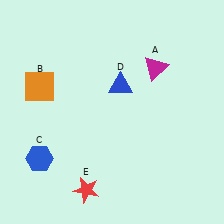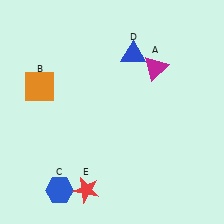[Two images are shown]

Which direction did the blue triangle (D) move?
The blue triangle (D) moved up.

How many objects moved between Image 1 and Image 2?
2 objects moved between the two images.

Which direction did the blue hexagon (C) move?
The blue hexagon (C) moved down.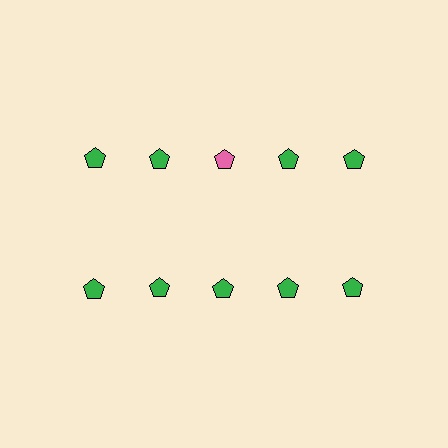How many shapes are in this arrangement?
There are 10 shapes arranged in a grid pattern.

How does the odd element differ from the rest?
It has a different color: pink instead of green.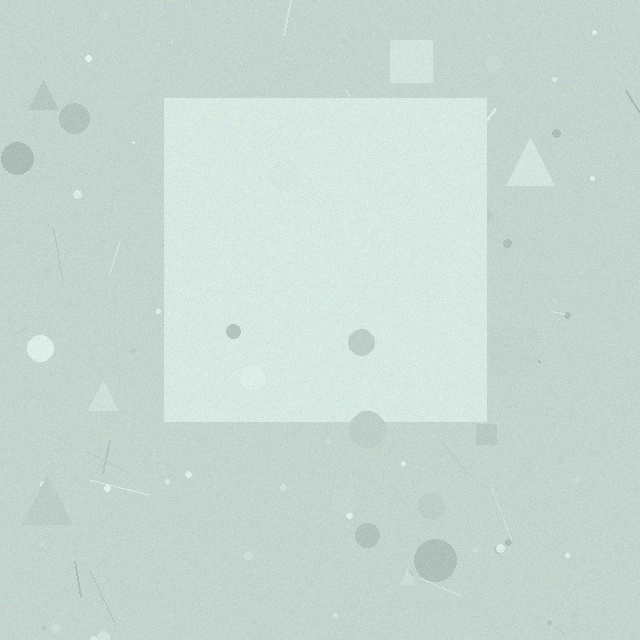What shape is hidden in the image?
A square is hidden in the image.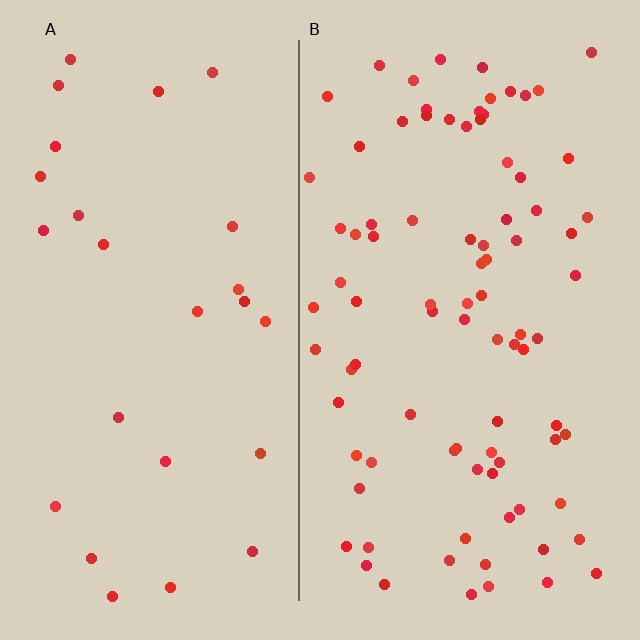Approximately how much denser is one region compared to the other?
Approximately 3.3× — region B over region A.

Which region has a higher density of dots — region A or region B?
B (the right).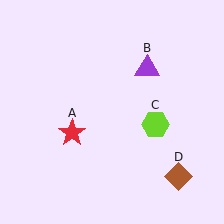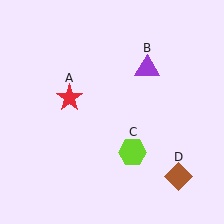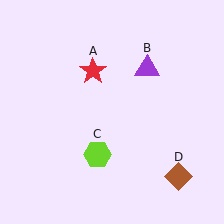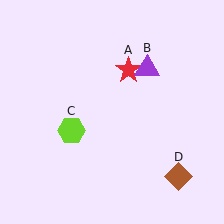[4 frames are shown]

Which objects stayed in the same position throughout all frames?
Purple triangle (object B) and brown diamond (object D) remained stationary.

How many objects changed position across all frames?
2 objects changed position: red star (object A), lime hexagon (object C).